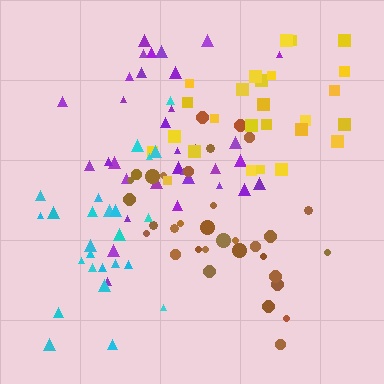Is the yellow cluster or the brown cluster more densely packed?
Brown.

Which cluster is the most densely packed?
Brown.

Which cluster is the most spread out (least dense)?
Yellow.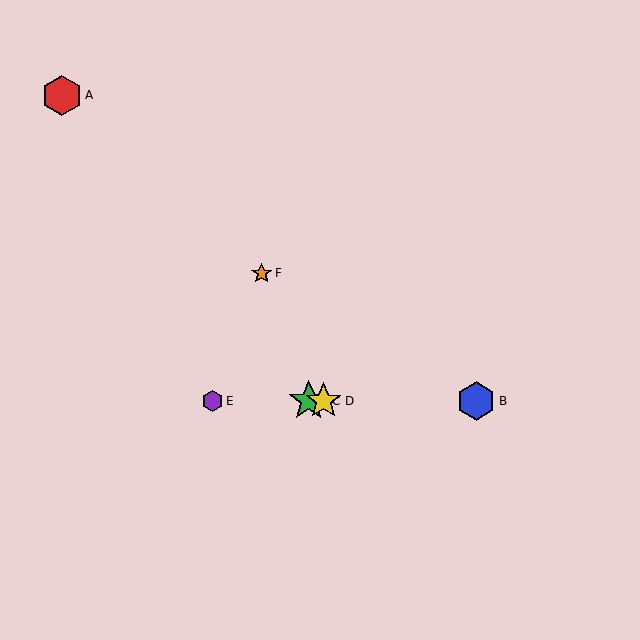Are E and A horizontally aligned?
No, E is at y≈401 and A is at y≈95.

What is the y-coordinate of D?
Object D is at y≈401.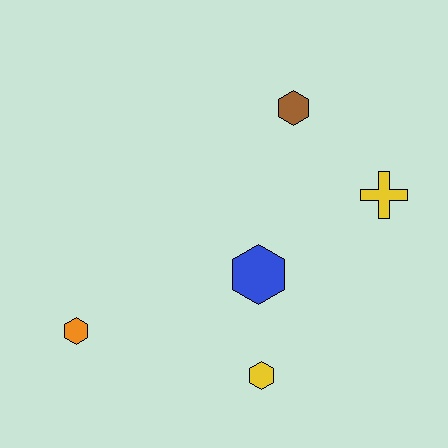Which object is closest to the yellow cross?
The brown hexagon is closest to the yellow cross.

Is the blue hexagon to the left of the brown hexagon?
Yes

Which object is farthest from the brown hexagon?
The orange hexagon is farthest from the brown hexagon.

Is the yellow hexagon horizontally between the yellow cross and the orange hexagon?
Yes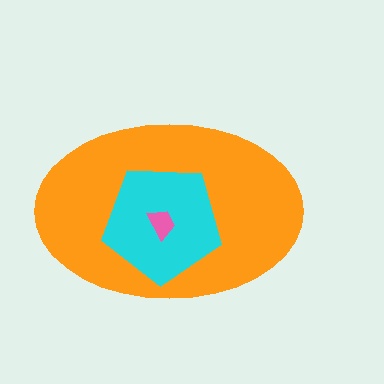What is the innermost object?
The pink trapezoid.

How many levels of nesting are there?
3.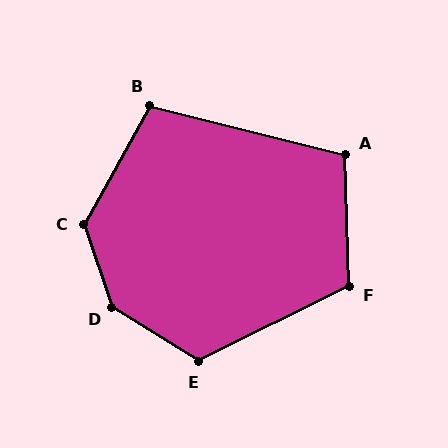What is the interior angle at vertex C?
Approximately 133 degrees (obtuse).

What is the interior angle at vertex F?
Approximately 115 degrees (obtuse).